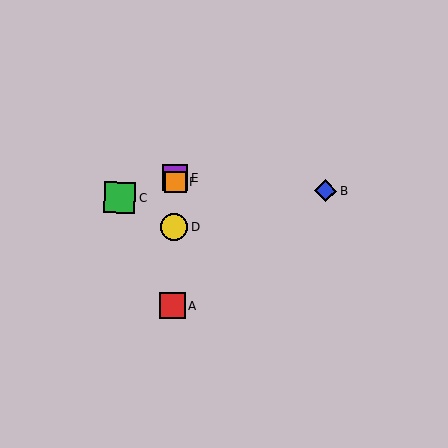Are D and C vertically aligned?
No, D is at x≈174 and C is at x≈120.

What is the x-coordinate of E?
Object E is at x≈175.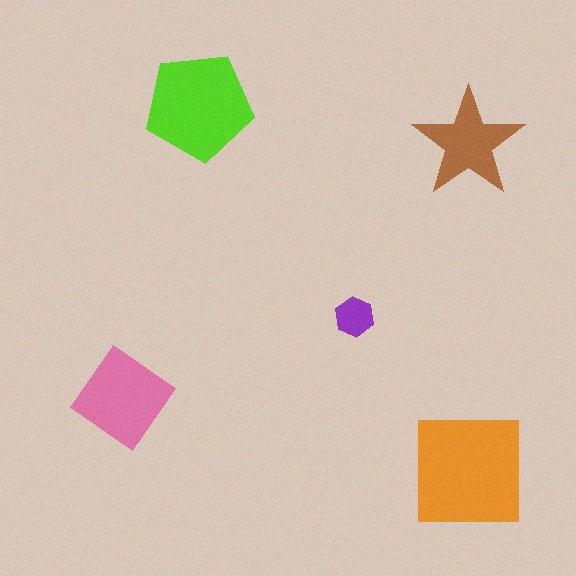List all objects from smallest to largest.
The purple hexagon, the brown star, the pink diamond, the lime pentagon, the orange square.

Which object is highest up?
The lime pentagon is topmost.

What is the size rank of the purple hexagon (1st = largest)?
5th.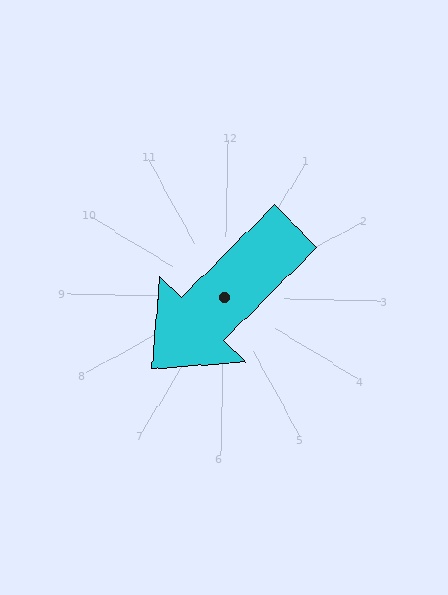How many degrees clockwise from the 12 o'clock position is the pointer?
Approximately 224 degrees.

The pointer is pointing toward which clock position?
Roughly 7 o'clock.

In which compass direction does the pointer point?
Southwest.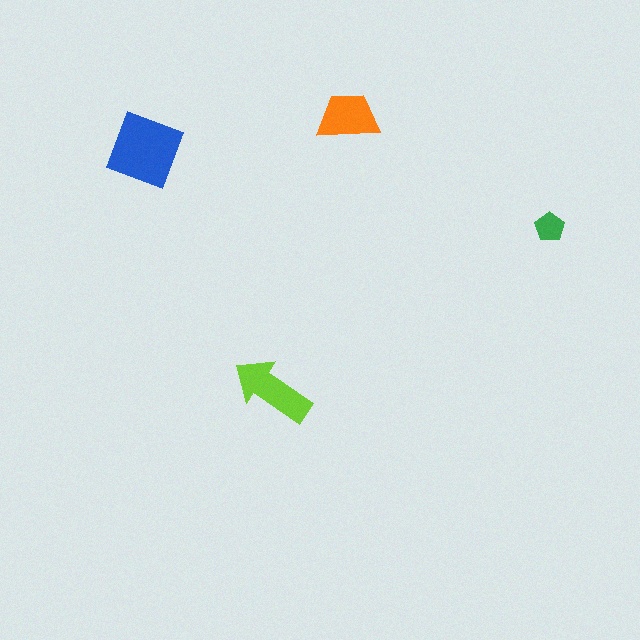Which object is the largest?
The blue diamond.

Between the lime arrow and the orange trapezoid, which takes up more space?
The lime arrow.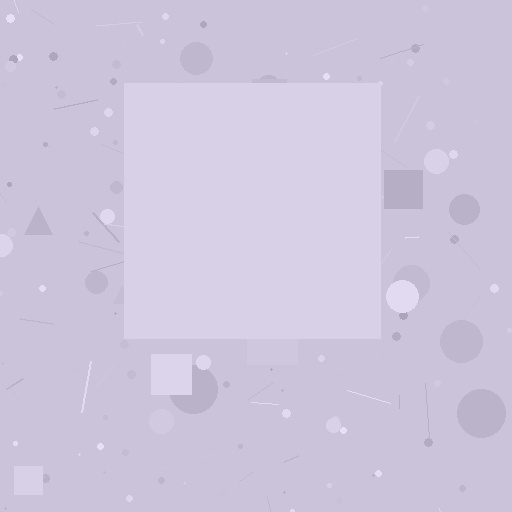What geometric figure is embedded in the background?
A square is embedded in the background.